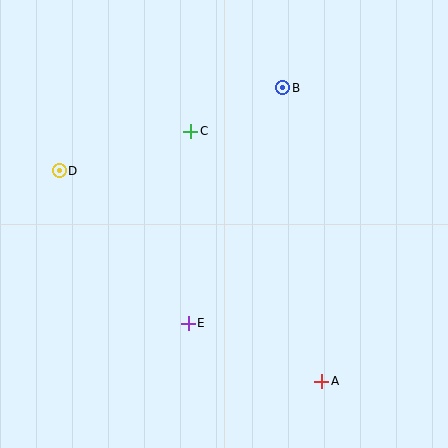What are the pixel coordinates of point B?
Point B is at (283, 88).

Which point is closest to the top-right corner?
Point B is closest to the top-right corner.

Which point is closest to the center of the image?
Point C at (191, 131) is closest to the center.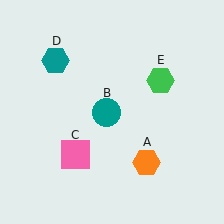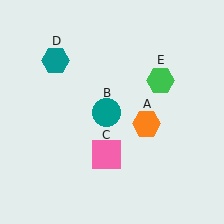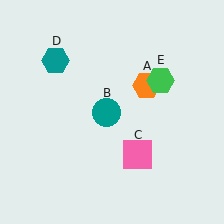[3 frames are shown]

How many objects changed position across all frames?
2 objects changed position: orange hexagon (object A), pink square (object C).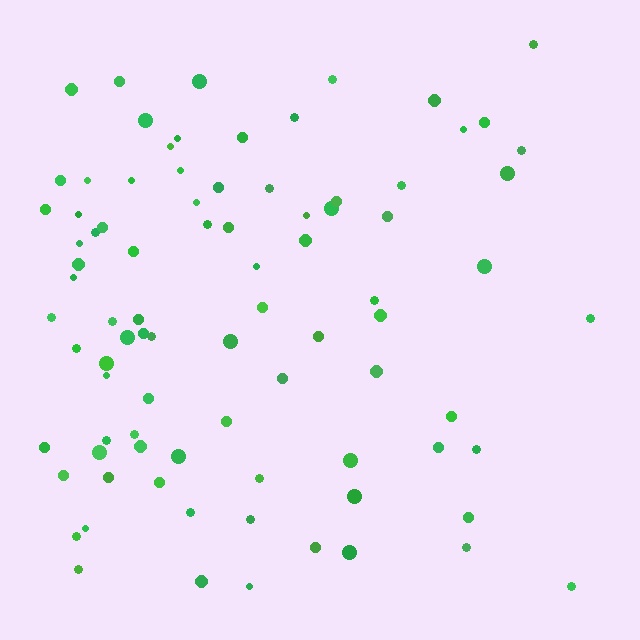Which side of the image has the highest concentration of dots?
The left.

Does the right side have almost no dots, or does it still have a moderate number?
Still a moderate number, just noticeably fewer than the left.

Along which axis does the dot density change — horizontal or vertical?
Horizontal.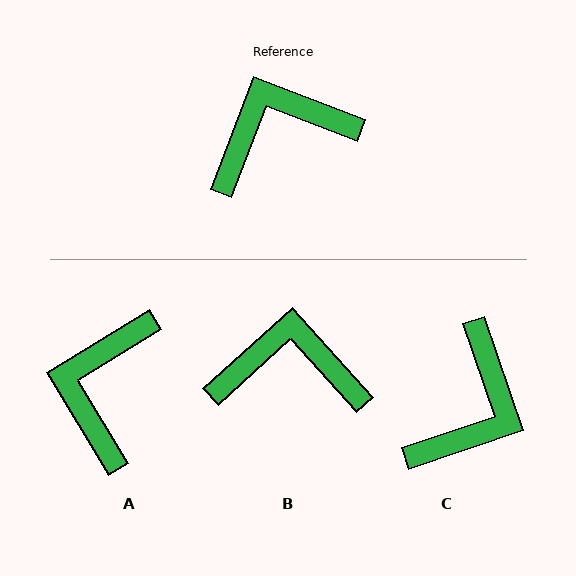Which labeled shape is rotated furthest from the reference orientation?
C, about 140 degrees away.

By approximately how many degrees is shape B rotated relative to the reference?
Approximately 27 degrees clockwise.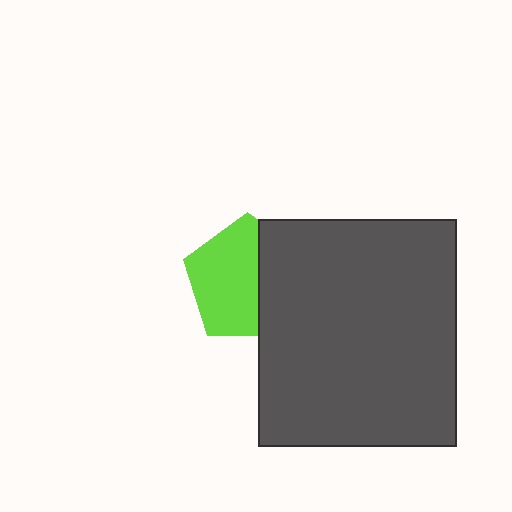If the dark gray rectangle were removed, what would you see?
You would see the complete lime pentagon.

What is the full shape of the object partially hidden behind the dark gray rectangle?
The partially hidden object is a lime pentagon.